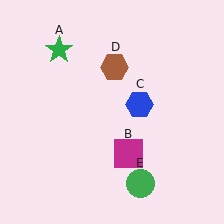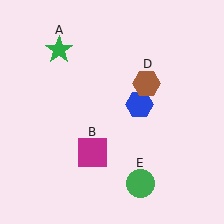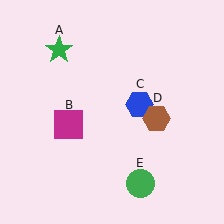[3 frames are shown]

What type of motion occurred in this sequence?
The magenta square (object B), brown hexagon (object D) rotated clockwise around the center of the scene.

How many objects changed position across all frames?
2 objects changed position: magenta square (object B), brown hexagon (object D).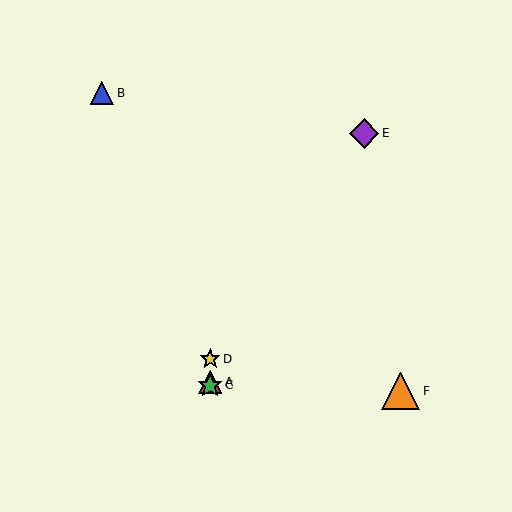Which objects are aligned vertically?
Objects A, C, D are aligned vertically.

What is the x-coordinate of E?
Object E is at x≈364.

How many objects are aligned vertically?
3 objects (A, C, D) are aligned vertically.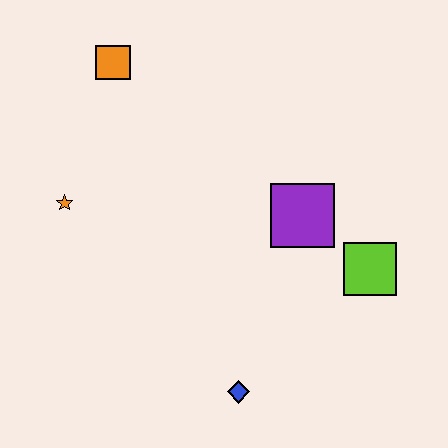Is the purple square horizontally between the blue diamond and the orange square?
No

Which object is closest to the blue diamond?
The lime square is closest to the blue diamond.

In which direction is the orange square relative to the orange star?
The orange square is above the orange star.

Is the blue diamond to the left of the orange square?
No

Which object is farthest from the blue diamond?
The orange square is farthest from the blue diamond.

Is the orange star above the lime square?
Yes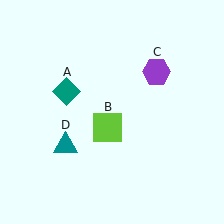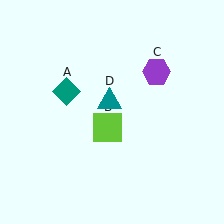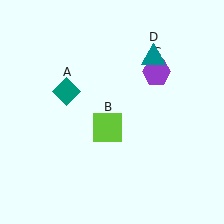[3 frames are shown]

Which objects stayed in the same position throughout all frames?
Teal diamond (object A) and lime square (object B) and purple hexagon (object C) remained stationary.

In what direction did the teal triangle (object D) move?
The teal triangle (object D) moved up and to the right.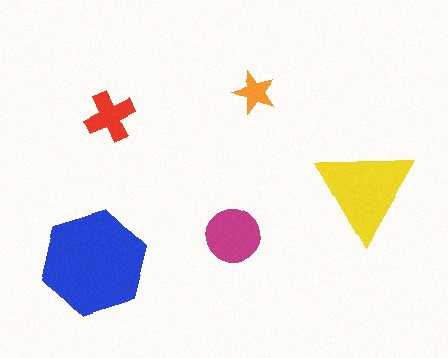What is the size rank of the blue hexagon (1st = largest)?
1st.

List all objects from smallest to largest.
The orange star, the red cross, the magenta circle, the yellow triangle, the blue hexagon.